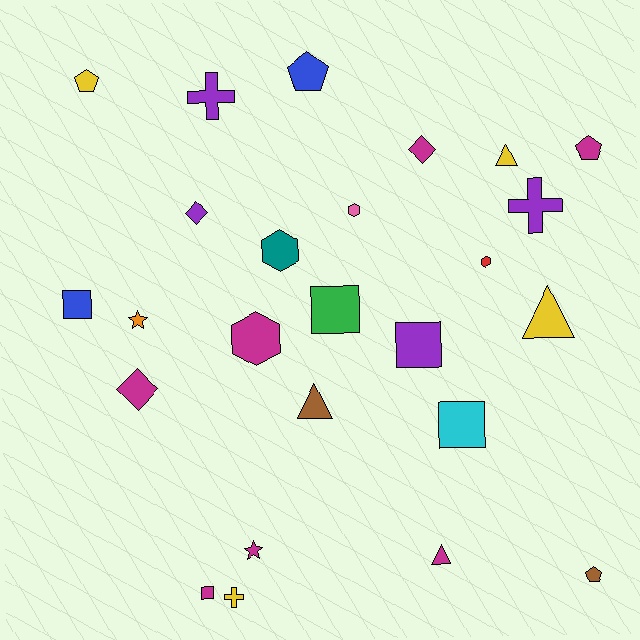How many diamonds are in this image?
There are 3 diamonds.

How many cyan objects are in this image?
There is 1 cyan object.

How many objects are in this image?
There are 25 objects.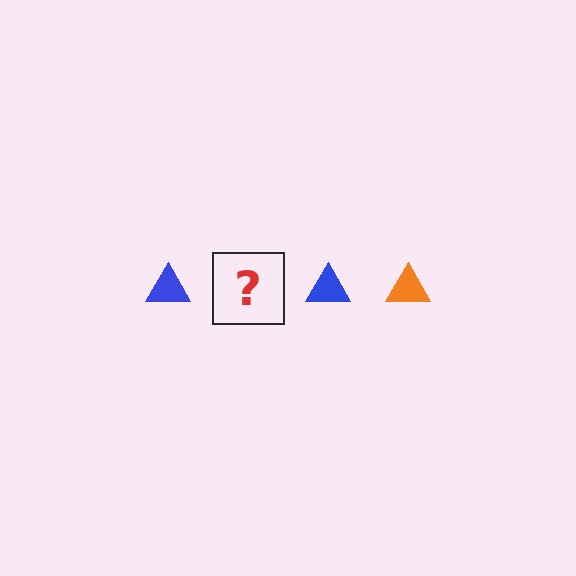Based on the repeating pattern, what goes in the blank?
The blank should be an orange triangle.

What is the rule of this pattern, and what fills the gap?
The rule is that the pattern cycles through blue, orange triangles. The gap should be filled with an orange triangle.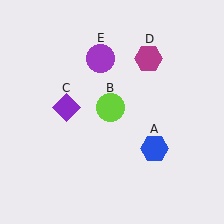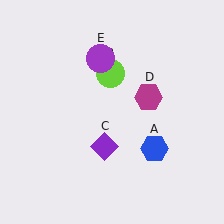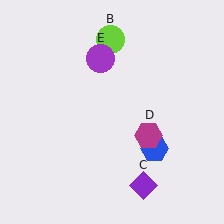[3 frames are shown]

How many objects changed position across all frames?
3 objects changed position: lime circle (object B), purple diamond (object C), magenta hexagon (object D).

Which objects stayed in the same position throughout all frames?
Blue hexagon (object A) and purple circle (object E) remained stationary.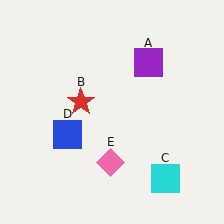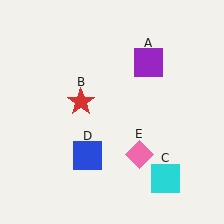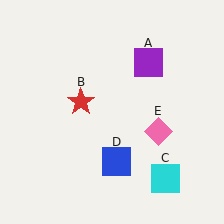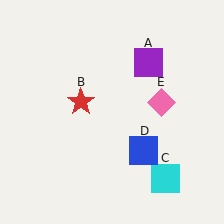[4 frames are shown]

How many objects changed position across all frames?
2 objects changed position: blue square (object D), pink diamond (object E).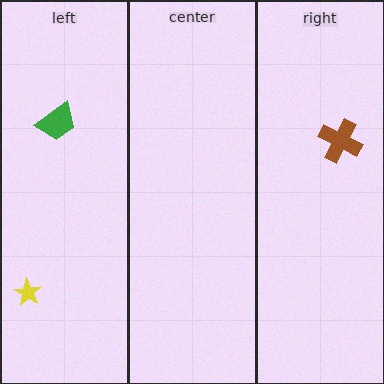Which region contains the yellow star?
The left region.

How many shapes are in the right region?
1.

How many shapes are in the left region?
2.